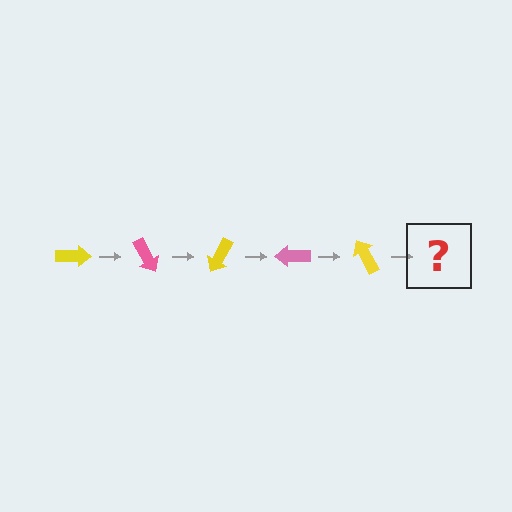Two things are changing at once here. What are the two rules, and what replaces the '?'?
The two rules are that it rotates 60 degrees each step and the color cycles through yellow and pink. The '?' should be a pink arrow, rotated 300 degrees from the start.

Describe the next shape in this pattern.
It should be a pink arrow, rotated 300 degrees from the start.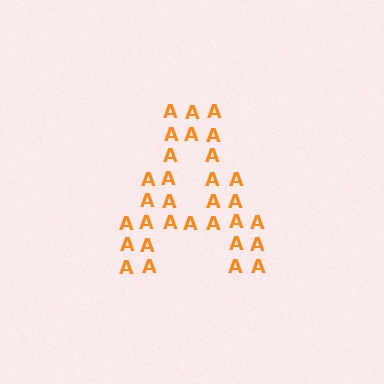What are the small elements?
The small elements are letter A's.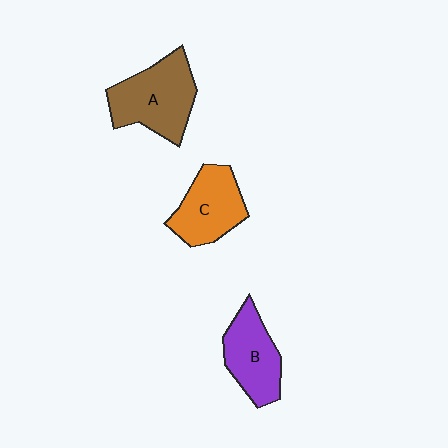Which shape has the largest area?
Shape A (brown).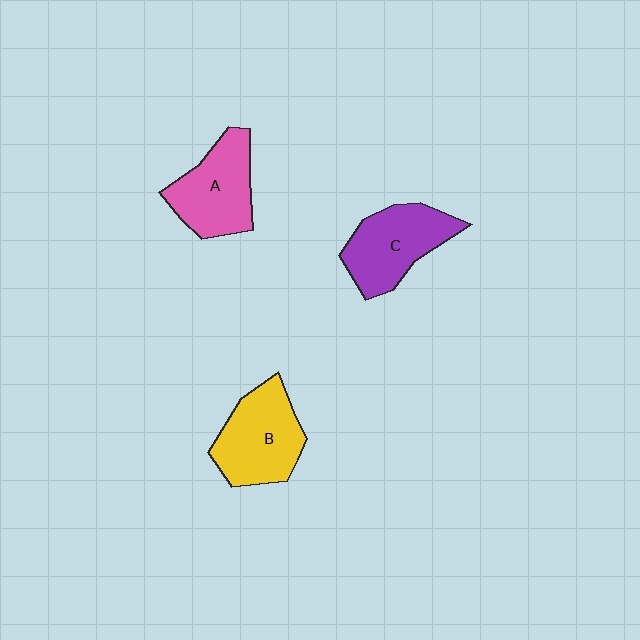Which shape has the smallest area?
Shape A (pink).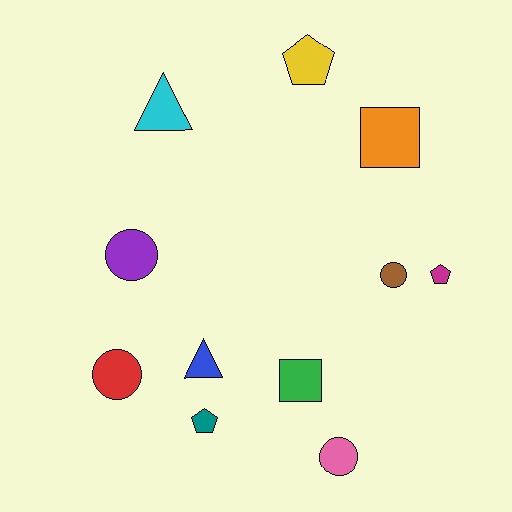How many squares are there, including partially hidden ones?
There are 2 squares.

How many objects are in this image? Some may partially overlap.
There are 11 objects.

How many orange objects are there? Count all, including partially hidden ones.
There is 1 orange object.